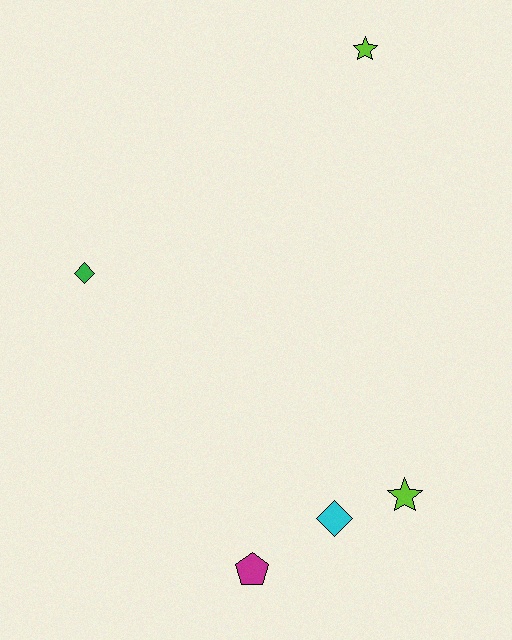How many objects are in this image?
There are 5 objects.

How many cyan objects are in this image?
There is 1 cyan object.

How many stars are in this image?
There are 2 stars.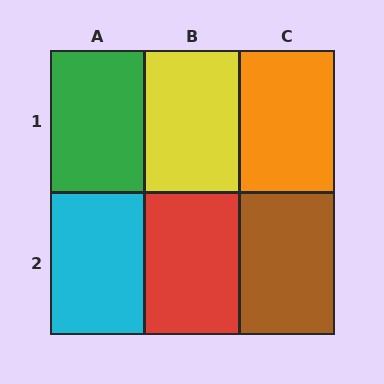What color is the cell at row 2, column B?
Red.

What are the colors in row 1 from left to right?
Green, yellow, orange.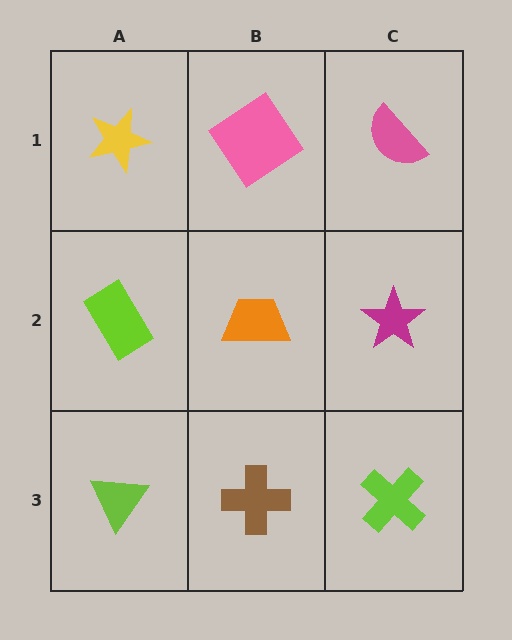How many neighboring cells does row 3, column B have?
3.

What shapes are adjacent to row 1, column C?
A magenta star (row 2, column C), a pink diamond (row 1, column B).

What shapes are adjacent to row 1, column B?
An orange trapezoid (row 2, column B), a yellow star (row 1, column A), a pink semicircle (row 1, column C).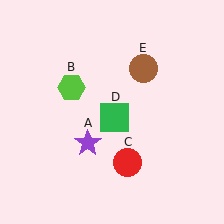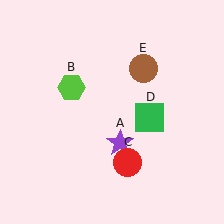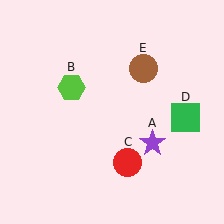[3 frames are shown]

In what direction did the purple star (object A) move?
The purple star (object A) moved right.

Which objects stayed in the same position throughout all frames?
Lime hexagon (object B) and red circle (object C) and brown circle (object E) remained stationary.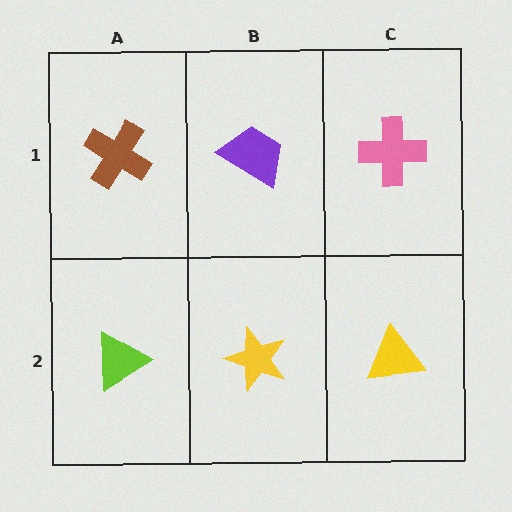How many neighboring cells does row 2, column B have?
3.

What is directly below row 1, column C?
A yellow triangle.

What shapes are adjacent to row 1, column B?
A yellow star (row 2, column B), a brown cross (row 1, column A), a pink cross (row 1, column C).